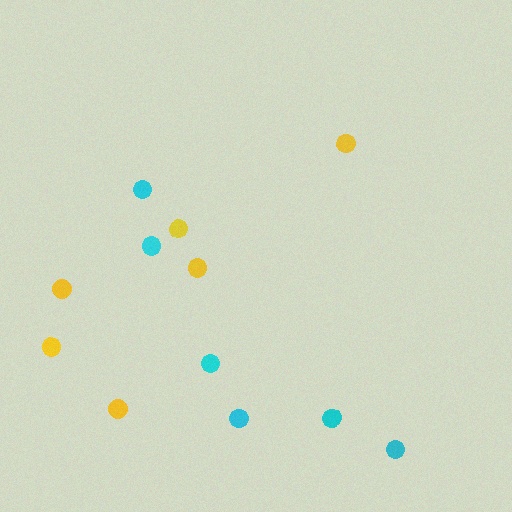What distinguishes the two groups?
There are 2 groups: one group of cyan circles (6) and one group of yellow circles (6).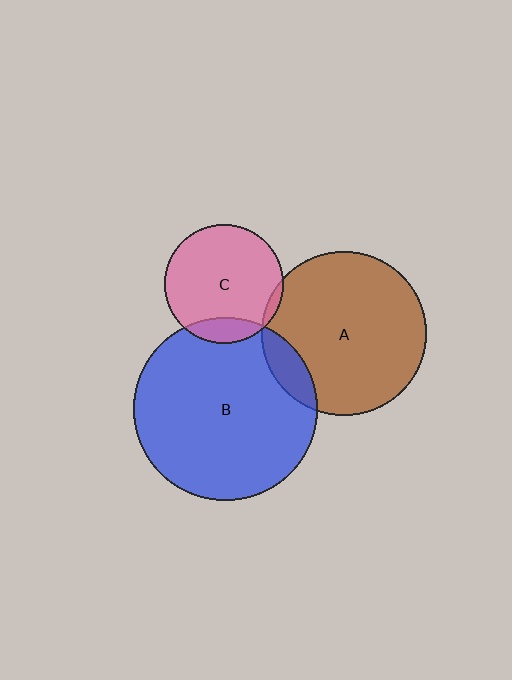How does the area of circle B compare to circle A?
Approximately 1.2 times.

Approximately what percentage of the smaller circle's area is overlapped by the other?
Approximately 15%.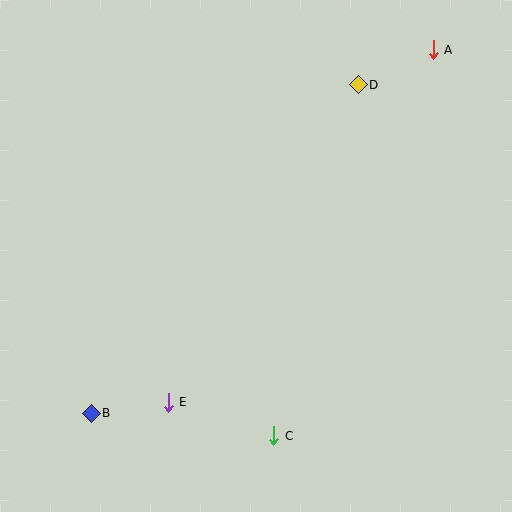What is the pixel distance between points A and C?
The distance between A and C is 418 pixels.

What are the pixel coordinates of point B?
Point B is at (91, 413).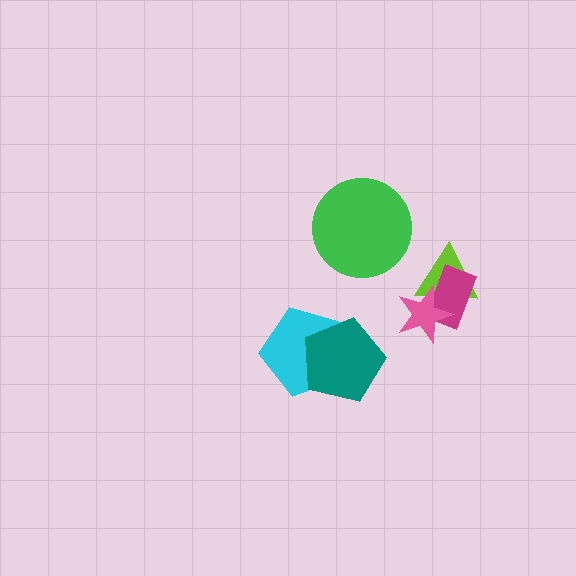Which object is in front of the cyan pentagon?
The teal pentagon is in front of the cyan pentagon.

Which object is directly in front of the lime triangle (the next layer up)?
The magenta rectangle is directly in front of the lime triangle.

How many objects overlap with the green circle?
0 objects overlap with the green circle.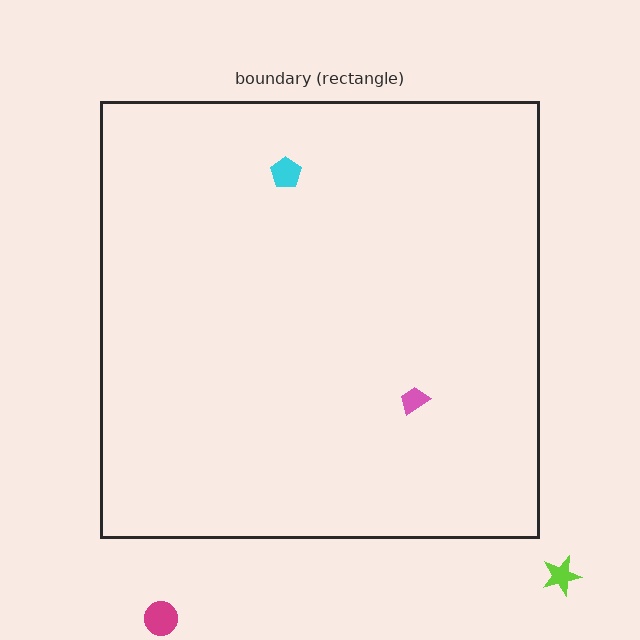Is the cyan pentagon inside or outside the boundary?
Inside.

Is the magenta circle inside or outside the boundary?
Outside.